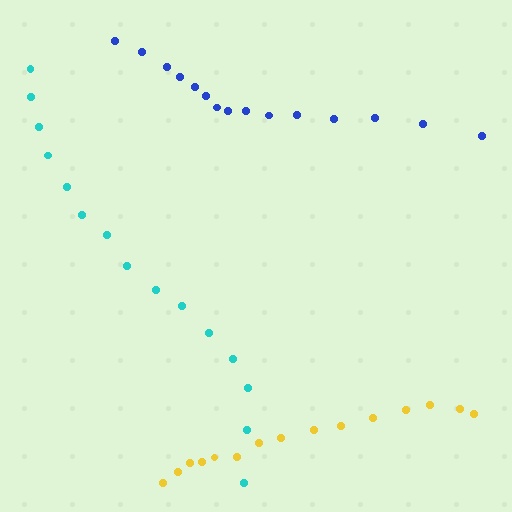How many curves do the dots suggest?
There are 3 distinct paths.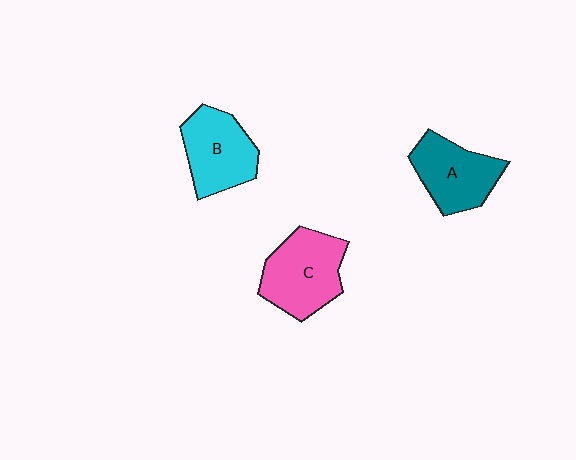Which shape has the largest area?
Shape C (pink).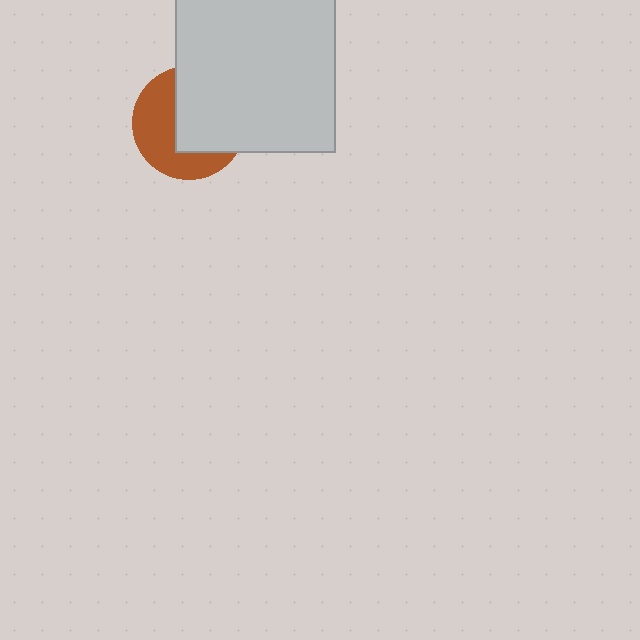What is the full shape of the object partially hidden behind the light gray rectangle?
The partially hidden object is a brown circle.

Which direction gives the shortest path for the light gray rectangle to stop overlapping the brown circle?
Moving right gives the shortest separation.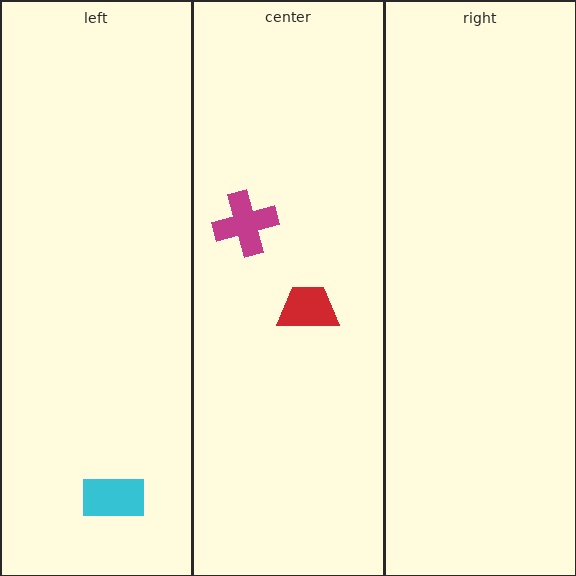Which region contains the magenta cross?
The center region.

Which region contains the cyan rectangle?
The left region.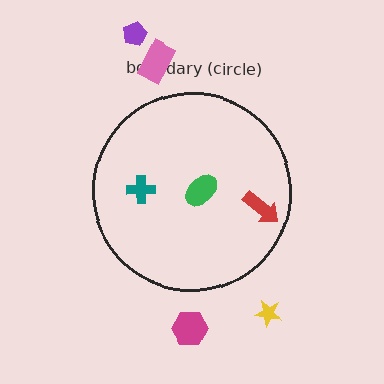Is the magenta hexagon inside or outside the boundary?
Outside.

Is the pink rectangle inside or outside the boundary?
Outside.